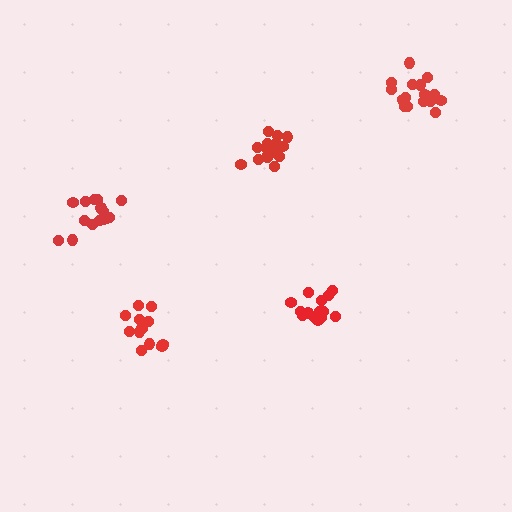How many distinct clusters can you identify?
There are 5 distinct clusters.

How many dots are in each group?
Group 1: 14 dots, Group 2: 17 dots, Group 3: 15 dots, Group 4: 12 dots, Group 5: 16 dots (74 total).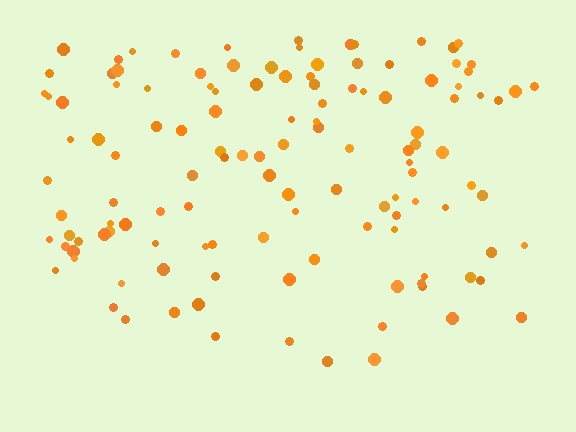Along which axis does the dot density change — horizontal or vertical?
Vertical.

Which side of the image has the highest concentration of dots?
The top.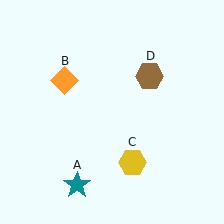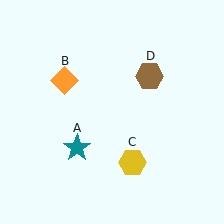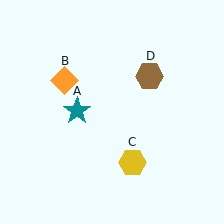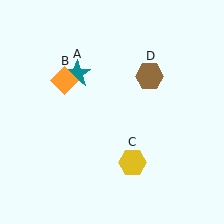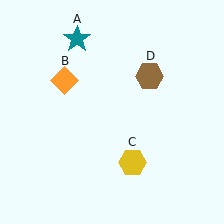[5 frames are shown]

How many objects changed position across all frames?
1 object changed position: teal star (object A).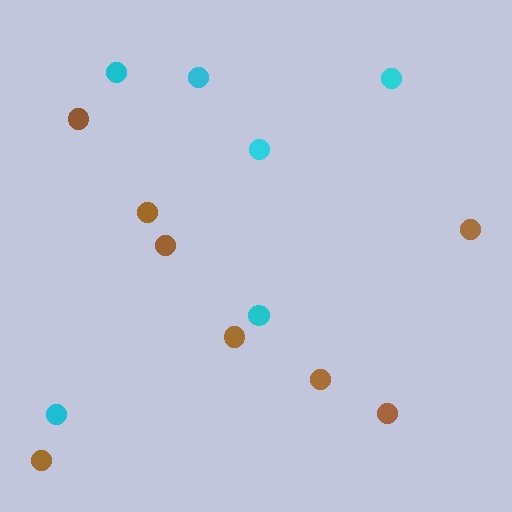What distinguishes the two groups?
There are 2 groups: one group of cyan circles (6) and one group of brown circles (8).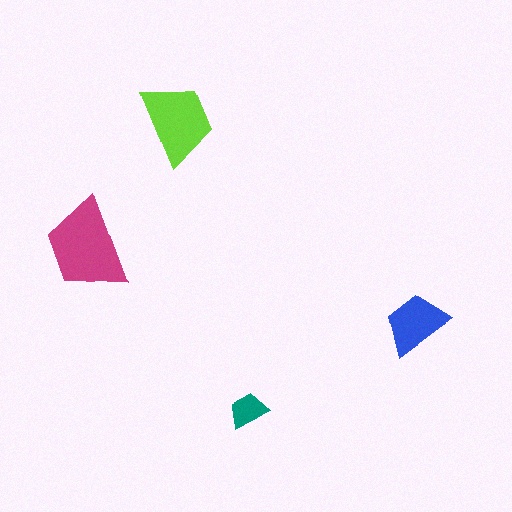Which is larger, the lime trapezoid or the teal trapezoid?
The lime one.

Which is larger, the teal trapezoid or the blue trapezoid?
The blue one.